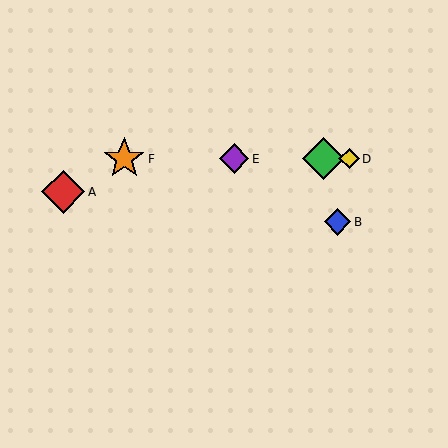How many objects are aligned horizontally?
4 objects (C, D, E, F) are aligned horizontally.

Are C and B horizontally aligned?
No, C is at y≈159 and B is at y≈222.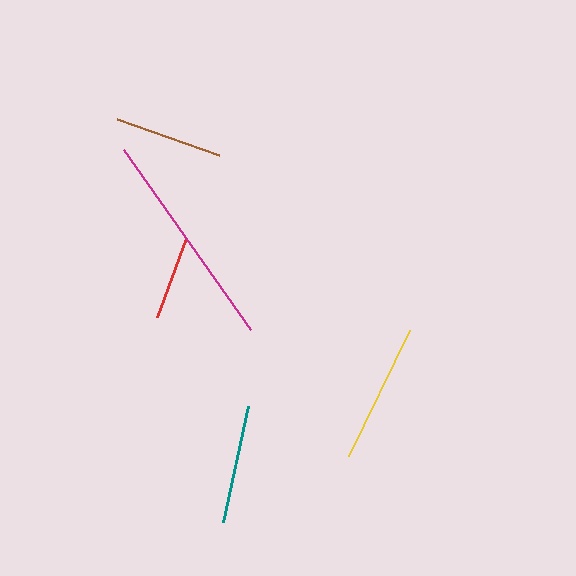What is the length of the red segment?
The red segment is approximately 84 pixels long.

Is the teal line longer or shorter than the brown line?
The teal line is longer than the brown line.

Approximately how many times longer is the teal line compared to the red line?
The teal line is approximately 1.4 times the length of the red line.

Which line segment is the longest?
The magenta line is the longest at approximately 220 pixels.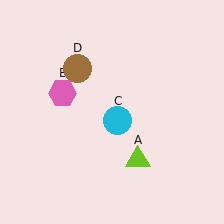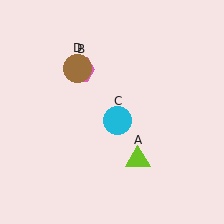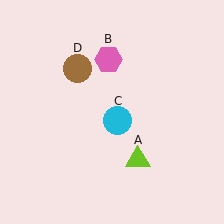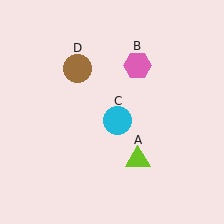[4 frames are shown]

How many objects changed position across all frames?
1 object changed position: pink hexagon (object B).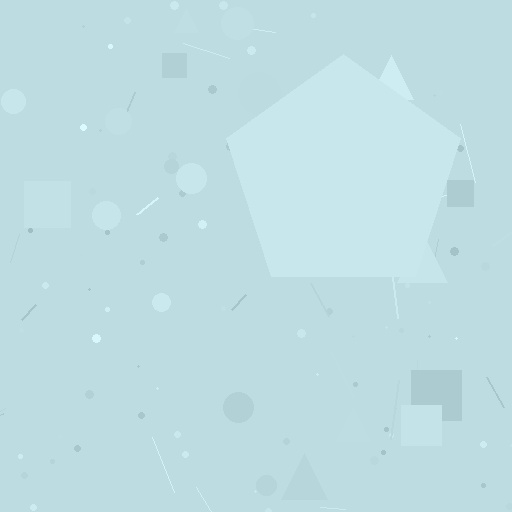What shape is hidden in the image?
A pentagon is hidden in the image.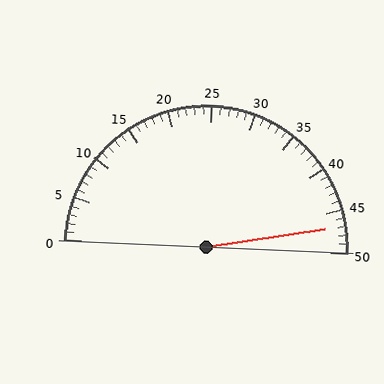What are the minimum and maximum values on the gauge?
The gauge ranges from 0 to 50.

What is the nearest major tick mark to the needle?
The nearest major tick mark is 45.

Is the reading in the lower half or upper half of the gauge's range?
The reading is in the upper half of the range (0 to 50).